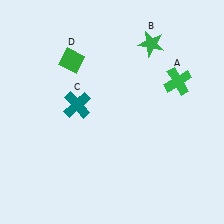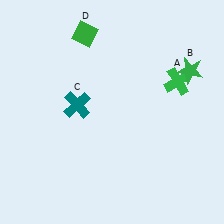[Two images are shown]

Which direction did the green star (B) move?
The green star (B) moved right.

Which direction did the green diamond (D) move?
The green diamond (D) moved up.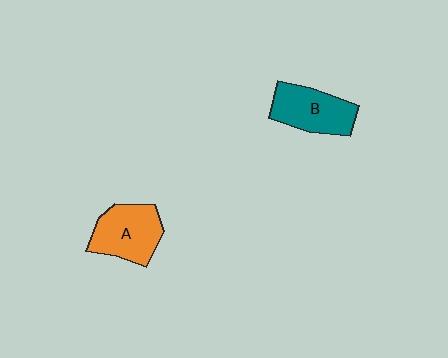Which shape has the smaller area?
Shape B (teal).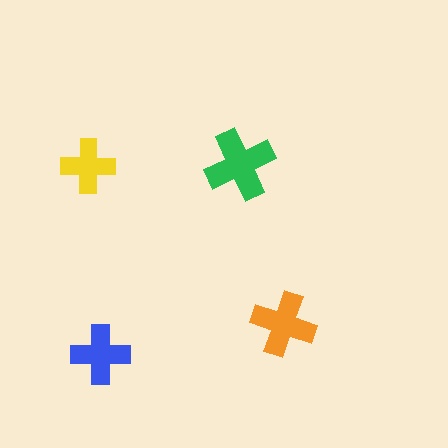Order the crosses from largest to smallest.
the green one, the orange one, the blue one, the yellow one.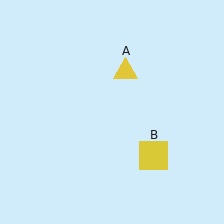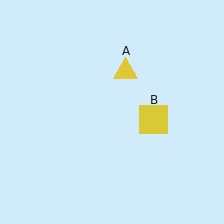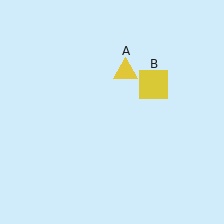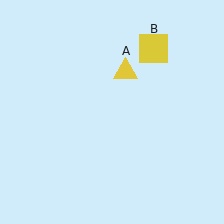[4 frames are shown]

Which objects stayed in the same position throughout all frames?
Yellow triangle (object A) remained stationary.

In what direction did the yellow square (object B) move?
The yellow square (object B) moved up.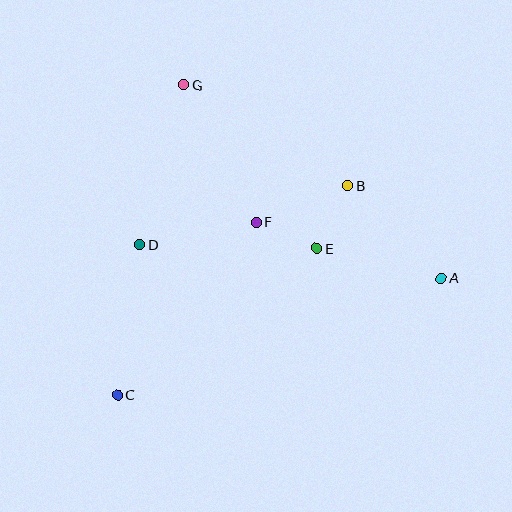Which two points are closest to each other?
Points E and F are closest to each other.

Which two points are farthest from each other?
Points A and C are farthest from each other.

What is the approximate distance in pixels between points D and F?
The distance between D and F is approximately 118 pixels.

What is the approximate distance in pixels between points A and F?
The distance between A and F is approximately 193 pixels.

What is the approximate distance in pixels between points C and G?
The distance between C and G is approximately 317 pixels.